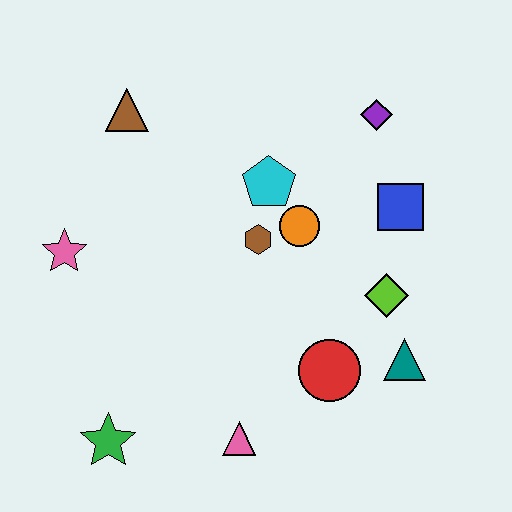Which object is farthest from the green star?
The purple diamond is farthest from the green star.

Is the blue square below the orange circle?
No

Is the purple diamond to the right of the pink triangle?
Yes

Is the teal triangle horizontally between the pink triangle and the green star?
No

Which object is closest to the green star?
The pink triangle is closest to the green star.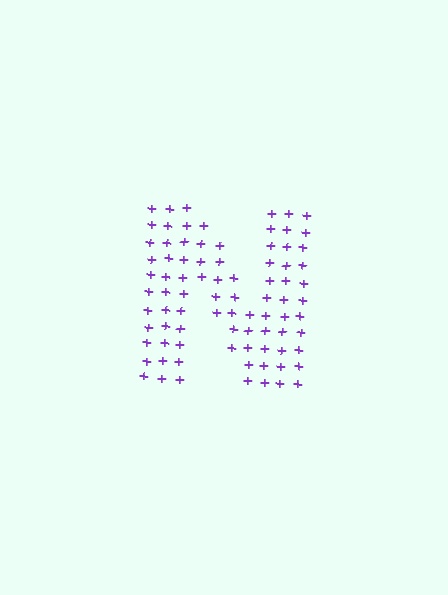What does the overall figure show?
The overall figure shows the letter N.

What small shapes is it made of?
It is made of small plus signs.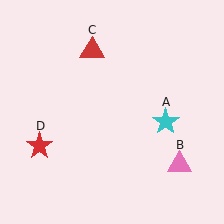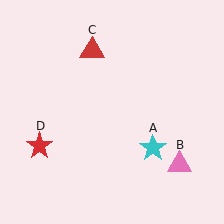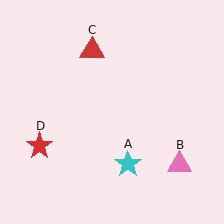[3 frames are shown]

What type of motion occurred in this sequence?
The cyan star (object A) rotated clockwise around the center of the scene.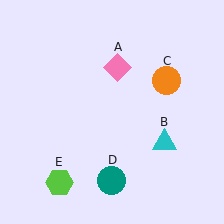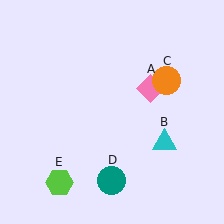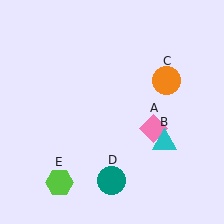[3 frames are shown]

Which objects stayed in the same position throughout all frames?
Cyan triangle (object B) and orange circle (object C) and teal circle (object D) and lime hexagon (object E) remained stationary.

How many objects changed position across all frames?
1 object changed position: pink diamond (object A).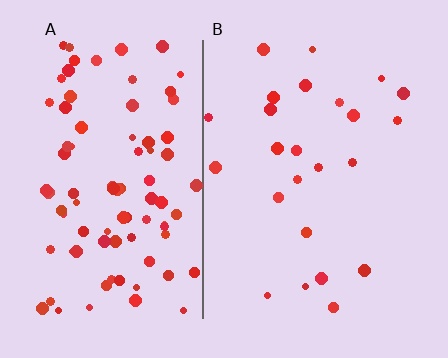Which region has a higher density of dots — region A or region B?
A (the left).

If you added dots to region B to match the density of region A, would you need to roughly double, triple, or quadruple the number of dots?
Approximately quadruple.